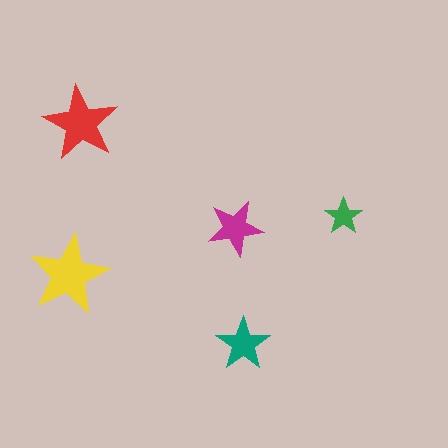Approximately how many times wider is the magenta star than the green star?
About 1.5 times wider.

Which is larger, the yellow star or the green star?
The yellow one.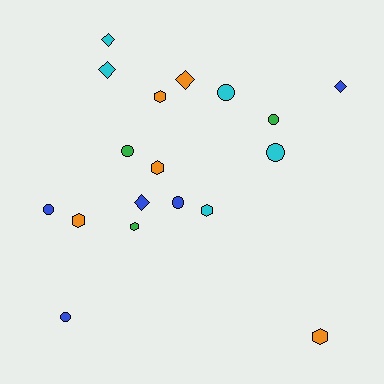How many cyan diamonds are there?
There are 2 cyan diamonds.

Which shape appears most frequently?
Circle, with 7 objects.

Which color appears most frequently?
Orange, with 5 objects.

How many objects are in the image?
There are 18 objects.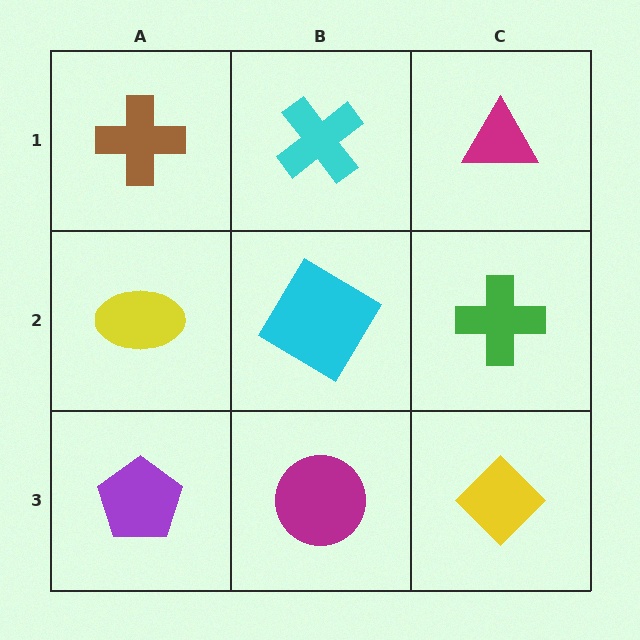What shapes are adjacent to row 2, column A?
A brown cross (row 1, column A), a purple pentagon (row 3, column A), a cyan diamond (row 2, column B).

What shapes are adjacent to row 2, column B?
A cyan cross (row 1, column B), a magenta circle (row 3, column B), a yellow ellipse (row 2, column A), a green cross (row 2, column C).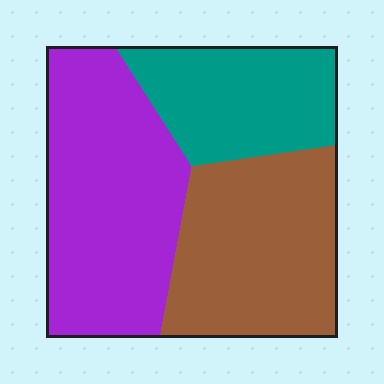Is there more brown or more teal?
Brown.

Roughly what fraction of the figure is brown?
Brown covers about 35% of the figure.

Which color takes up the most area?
Purple, at roughly 40%.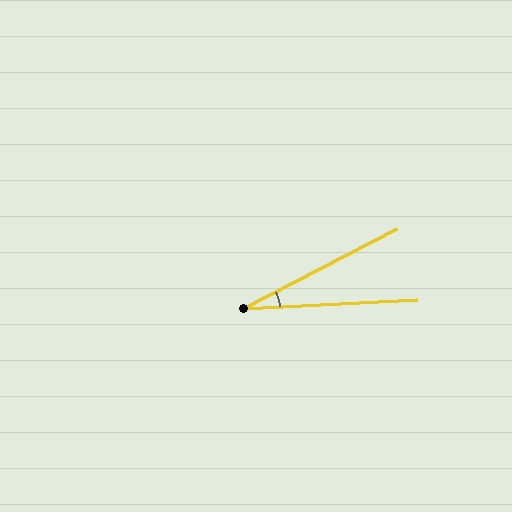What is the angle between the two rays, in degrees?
Approximately 24 degrees.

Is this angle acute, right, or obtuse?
It is acute.